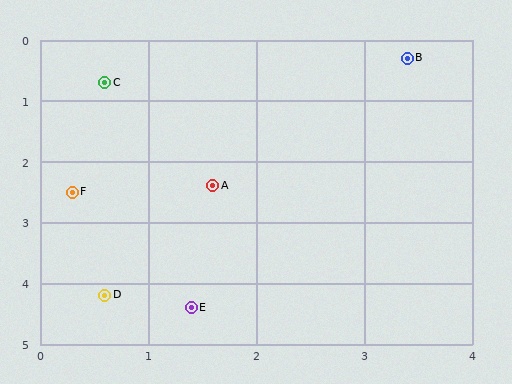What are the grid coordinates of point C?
Point C is at approximately (0.6, 0.7).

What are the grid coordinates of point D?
Point D is at approximately (0.6, 4.2).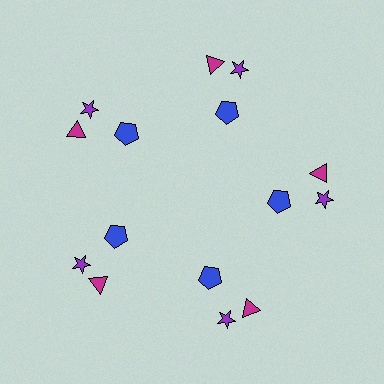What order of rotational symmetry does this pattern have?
This pattern has 5-fold rotational symmetry.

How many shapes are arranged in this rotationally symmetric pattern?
There are 15 shapes, arranged in 5 groups of 3.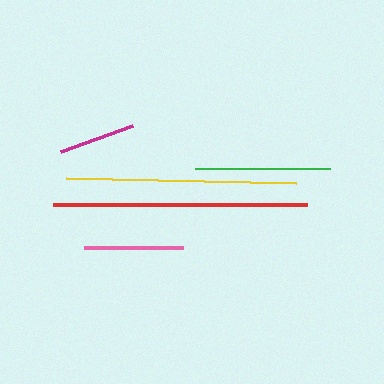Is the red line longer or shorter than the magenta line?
The red line is longer than the magenta line.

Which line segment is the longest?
The red line is the longest at approximately 254 pixels.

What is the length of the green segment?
The green segment is approximately 135 pixels long.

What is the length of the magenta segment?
The magenta segment is approximately 77 pixels long.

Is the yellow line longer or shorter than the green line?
The yellow line is longer than the green line.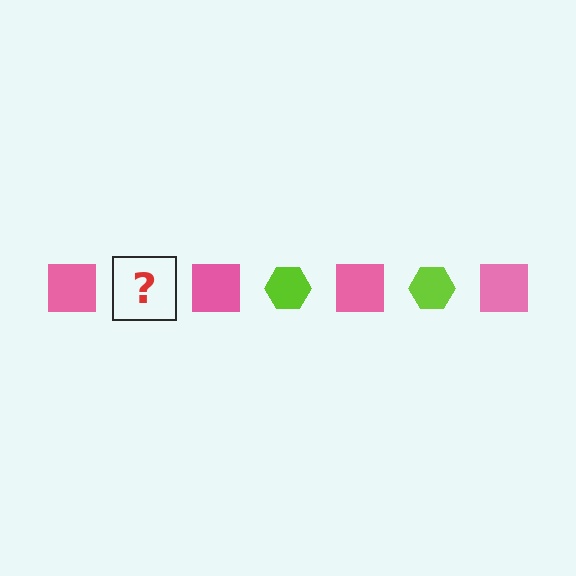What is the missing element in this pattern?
The missing element is a lime hexagon.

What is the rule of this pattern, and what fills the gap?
The rule is that the pattern alternates between pink square and lime hexagon. The gap should be filled with a lime hexagon.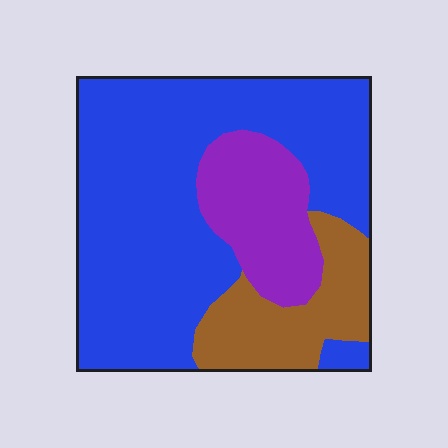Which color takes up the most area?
Blue, at roughly 65%.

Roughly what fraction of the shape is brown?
Brown covers roughly 20% of the shape.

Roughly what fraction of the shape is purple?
Purple takes up about one sixth (1/6) of the shape.